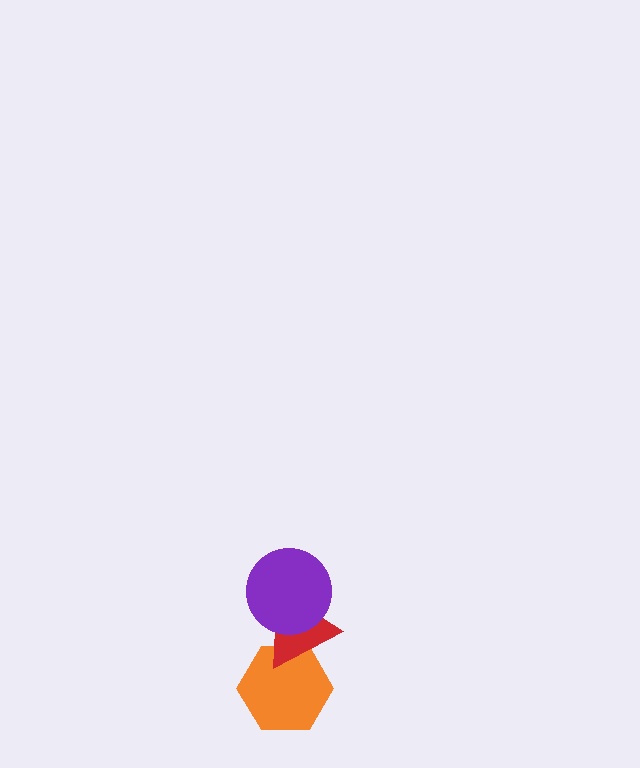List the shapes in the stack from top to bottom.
From top to bottom: the purple circle, the red triangle, the orange hexagon.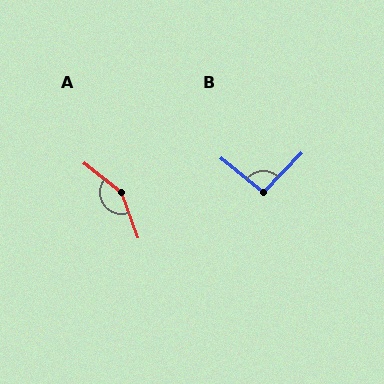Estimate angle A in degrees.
Approximately 149 degrees.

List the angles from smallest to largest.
B (95°), A (149°).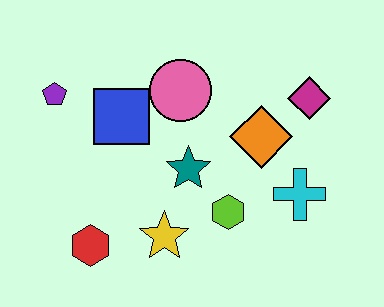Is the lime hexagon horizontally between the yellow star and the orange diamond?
Yes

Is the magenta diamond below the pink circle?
Yes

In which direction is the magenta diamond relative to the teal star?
The magenta diamond is to the right of the teal star.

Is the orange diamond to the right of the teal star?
Yes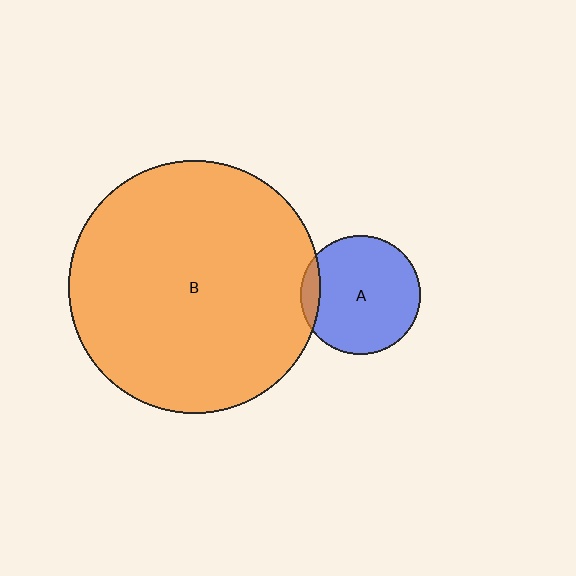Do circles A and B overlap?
Yes.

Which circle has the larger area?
Circle B (orange).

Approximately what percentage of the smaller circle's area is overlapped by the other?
Approximately 10%.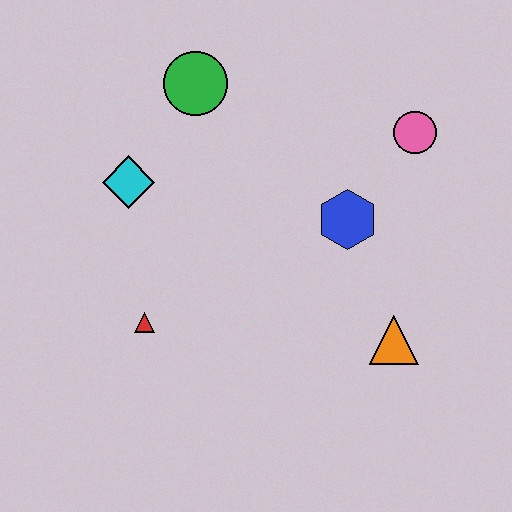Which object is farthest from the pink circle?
The red triangle is farthest from the pink circle.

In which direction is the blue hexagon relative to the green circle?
The blue hexagon is to the right of the green circle.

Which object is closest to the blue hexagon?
The pink circle is closest to the blue hexagon.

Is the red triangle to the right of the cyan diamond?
Yes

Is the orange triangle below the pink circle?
Yes